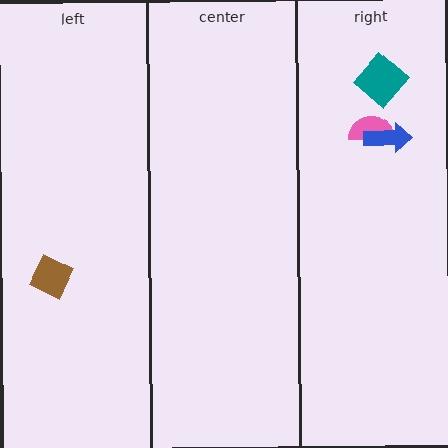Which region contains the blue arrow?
The right region.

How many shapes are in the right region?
3.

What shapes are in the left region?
The brown diamond.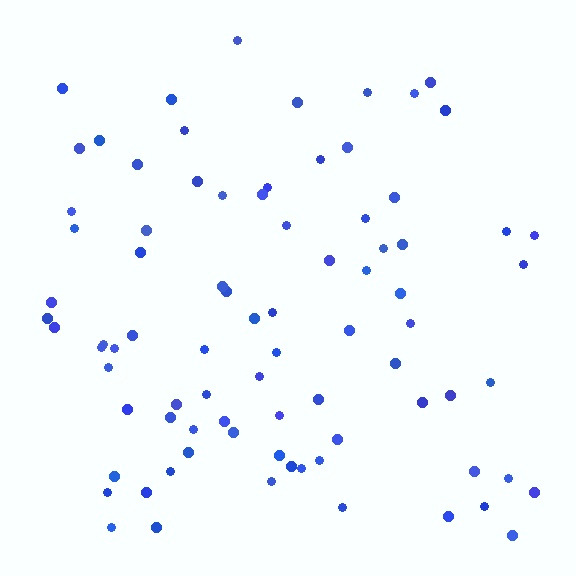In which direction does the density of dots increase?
From top to bottom, with the bottom side densest.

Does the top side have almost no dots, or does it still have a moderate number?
Still a moderate number, just noticeably fewer than the bottom.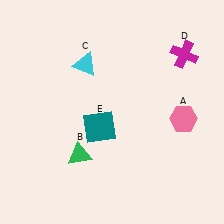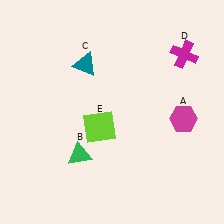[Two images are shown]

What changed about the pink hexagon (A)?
In Image 1, A is pink. In Image 2, it changed to magenta.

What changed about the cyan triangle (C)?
In Image 1, C is cyan. In Image 2, it changed to teal.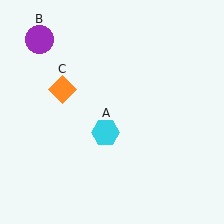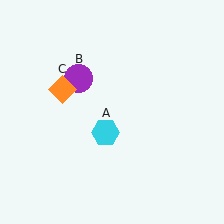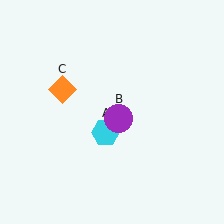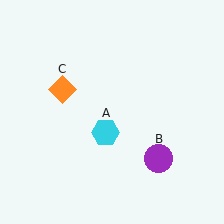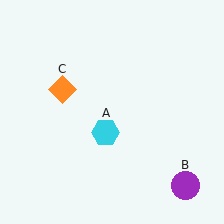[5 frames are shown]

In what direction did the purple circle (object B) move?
The purple circle (object B) moved down and to the right.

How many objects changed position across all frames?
1 object changed position: purple circle (object B).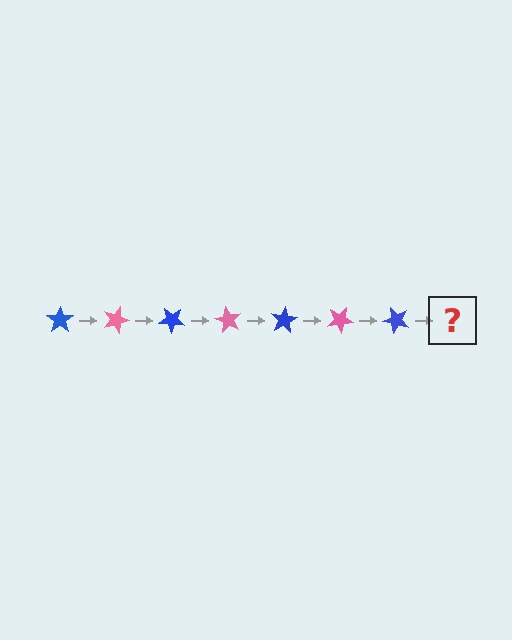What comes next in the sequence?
The next element should be a pink star, rotated 140 degrees from the start.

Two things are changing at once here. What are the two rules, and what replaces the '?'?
The two rules are that it rotates 20 degrees each step and the color cycles through blue and pink. The '?' should be a pink star, rotated 140 degrees from the start.